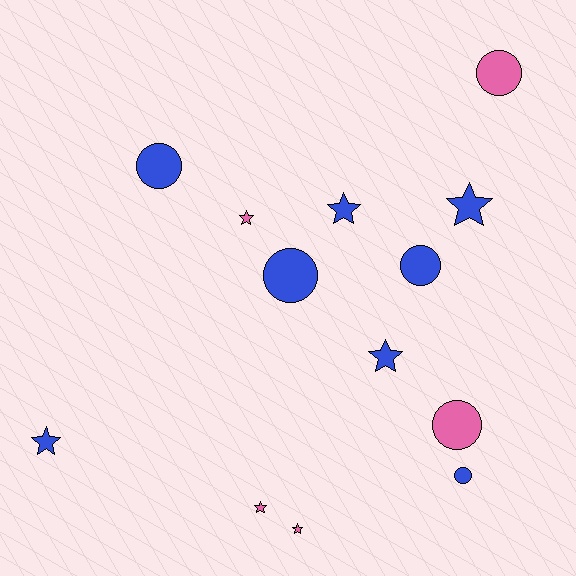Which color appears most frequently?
Blue, with 8 objects.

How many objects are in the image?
There are 13 objects.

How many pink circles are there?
There are 2 pink circles.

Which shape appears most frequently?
Star, with 7 objects.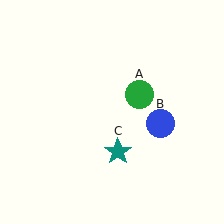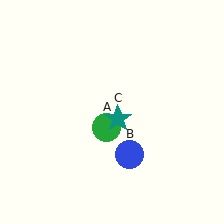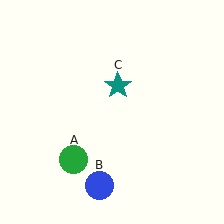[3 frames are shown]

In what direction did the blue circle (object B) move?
The blue circle (object B) moved down and to the left.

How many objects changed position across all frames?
3 objects changed position: green circle (object A), blue circle (object B), teal star (object C).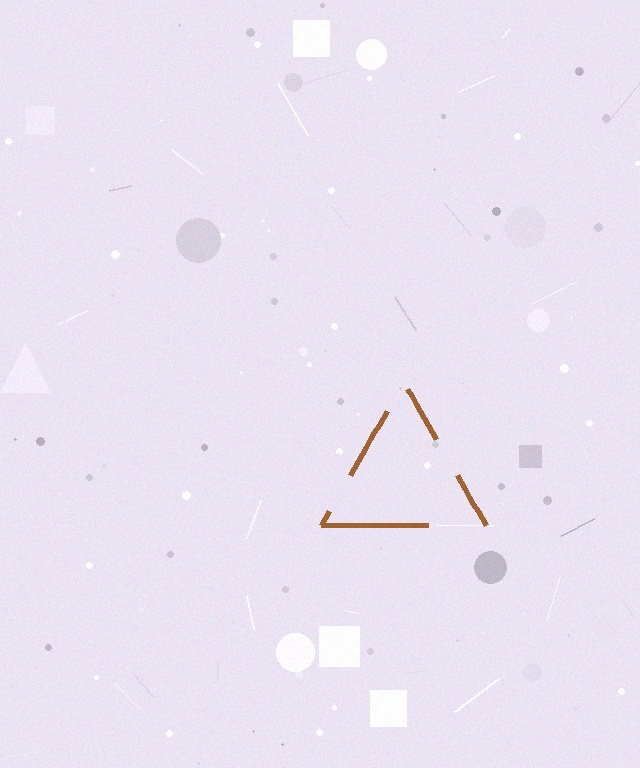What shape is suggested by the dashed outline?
The dashed outline suggests a triangle.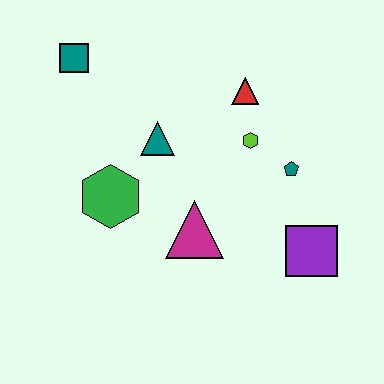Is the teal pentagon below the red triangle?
Yes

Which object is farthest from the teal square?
The purple square is farthest from the teal square.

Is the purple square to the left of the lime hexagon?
No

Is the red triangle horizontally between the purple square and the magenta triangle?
Yes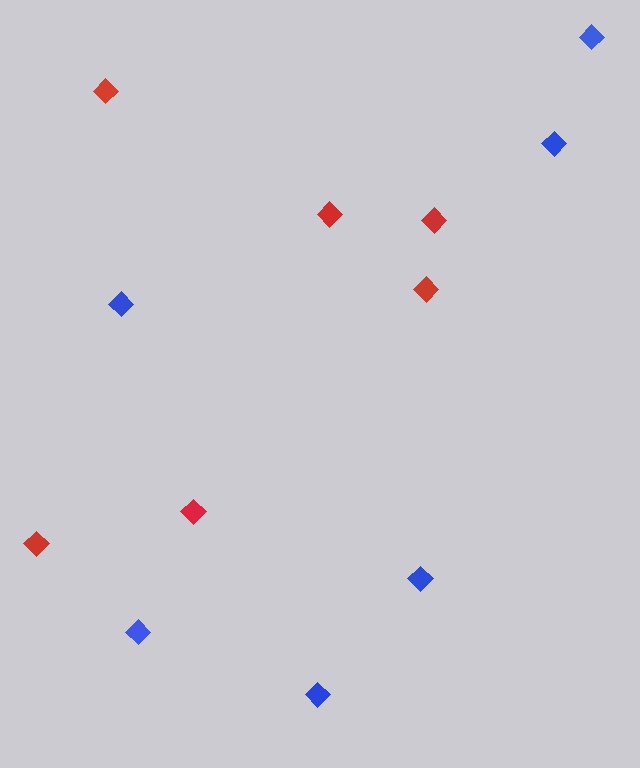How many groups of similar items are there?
There are 2 groups: one group of blue diamonds (6) and one group of red diamonds (6).